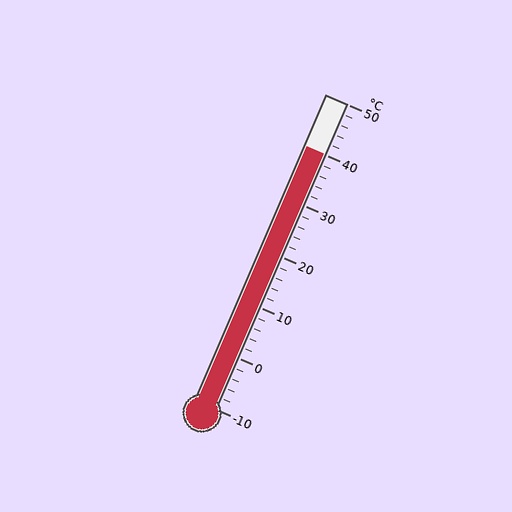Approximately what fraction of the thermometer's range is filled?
The thermometer is filled to approximately 85% of its range.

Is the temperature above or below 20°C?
The temperature is above 20°C.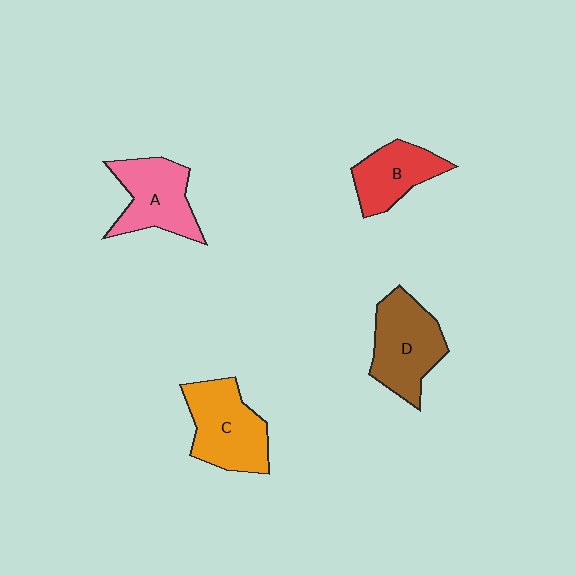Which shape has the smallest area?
Shape B (red).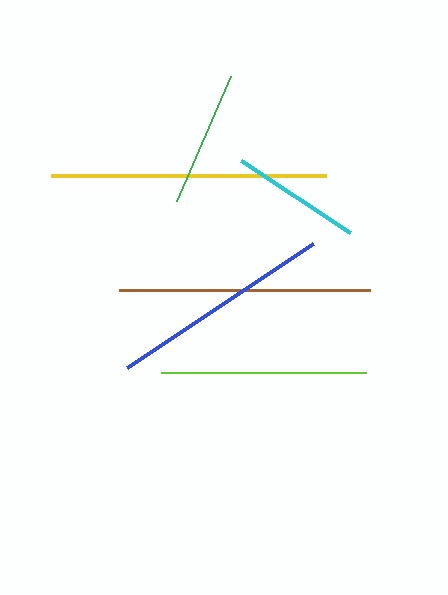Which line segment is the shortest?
The cyan line is the shortest at approximately 131 pixels.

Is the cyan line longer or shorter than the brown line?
The brown line is longer than the cyan line.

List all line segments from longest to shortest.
From longest to shortest: yellow, brown, blue, lime, green, cyan.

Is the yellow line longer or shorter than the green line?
The yellow line is longer than the green line.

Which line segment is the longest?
The yellow line is the longest at approximately 275 pixels.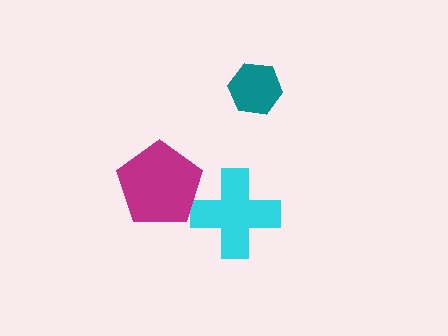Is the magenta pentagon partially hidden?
No, no other shape covers it.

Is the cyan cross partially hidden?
Yes, it is partially covered by another shape.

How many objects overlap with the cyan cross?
1 object overlaps with the cyan cross.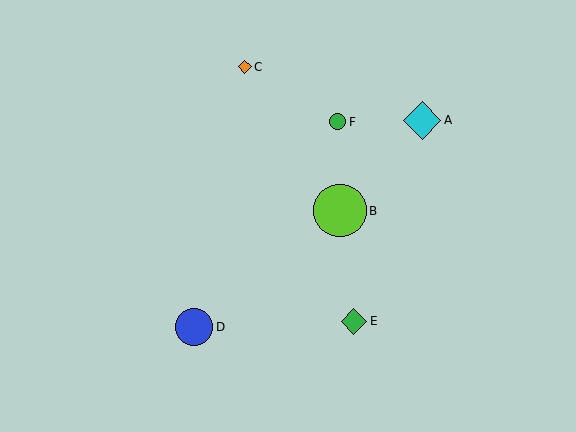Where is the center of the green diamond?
The center of the green diamond is at (354, 321).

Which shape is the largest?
The lime circle (labeled B) is the largest.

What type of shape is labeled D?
Shape D is a blue circle.